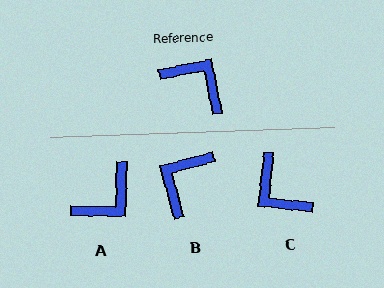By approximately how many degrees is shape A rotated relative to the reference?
Approximately 102 degrees clockwise.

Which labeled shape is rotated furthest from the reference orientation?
C, about 163 degrees away.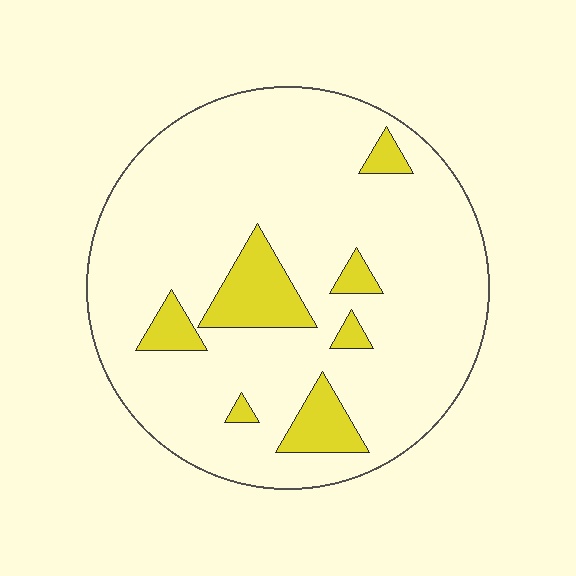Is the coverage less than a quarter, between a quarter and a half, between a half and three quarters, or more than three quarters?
Less than a quarter.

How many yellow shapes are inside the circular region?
7.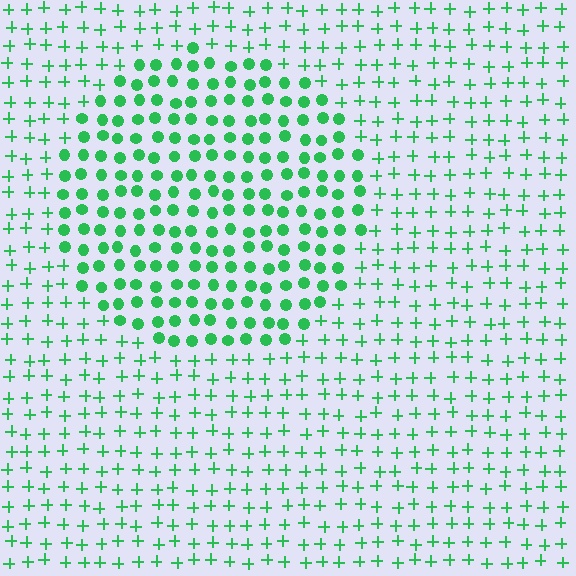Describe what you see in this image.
The image is filled with small green elements arranged in a uniform grid. A circle-shaped region contains circles, while the surrounding area contains plus signs. The boundary is defined purely by the change in element shape.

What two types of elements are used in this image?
The image uses circles inside the circle region and plus signs outside it.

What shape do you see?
I see a circle.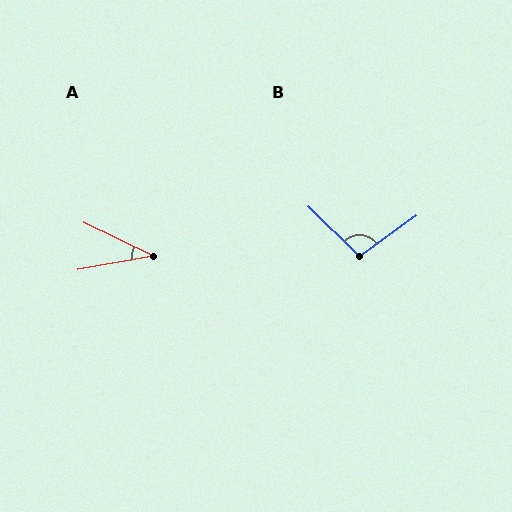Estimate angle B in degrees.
Approximately 100 degrees.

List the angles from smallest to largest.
A (36°), B (100°).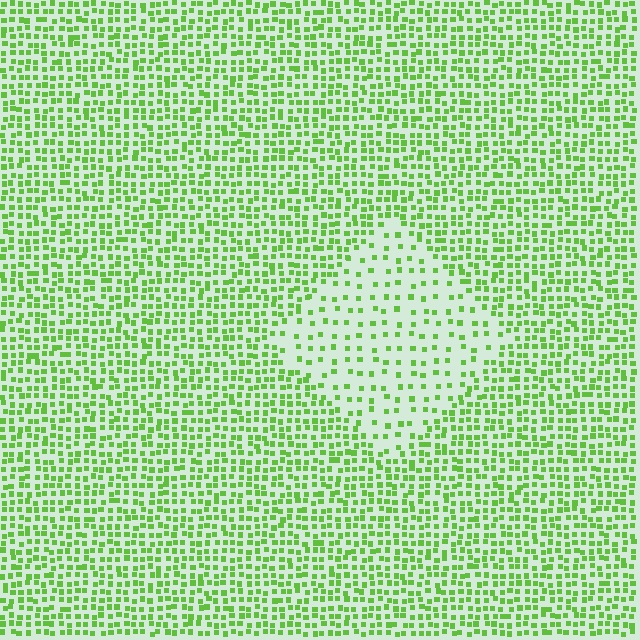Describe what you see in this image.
The image contains small lime elements arranged at two different densities. A diamond-shaped region is visible where the elements are less densely packed than the surrounding area.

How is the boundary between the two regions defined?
The boundary is defined by a change in element density (approximately 2.4x ratio). All elements are the same color, size, and shape.